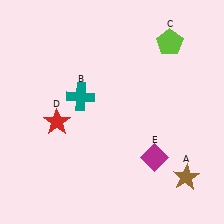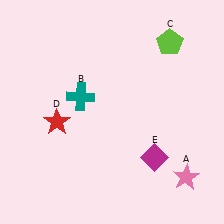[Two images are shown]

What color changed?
The star (A) changed from brown in Image 1 to pink in Image 2.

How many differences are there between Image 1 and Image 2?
There is 1 difference between the two images.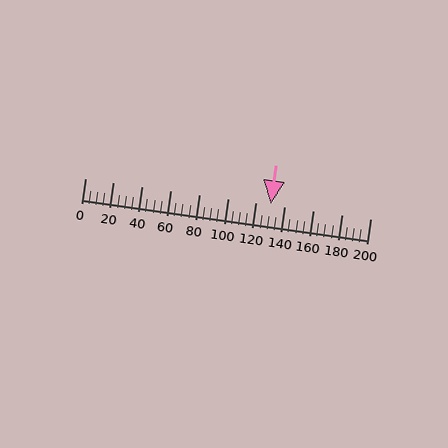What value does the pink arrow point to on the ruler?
The pink arrow points to approximately 130.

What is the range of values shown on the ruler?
The ruler shows values from 0 to 200.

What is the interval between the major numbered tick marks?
The major tick marks are spaced 20 units apart.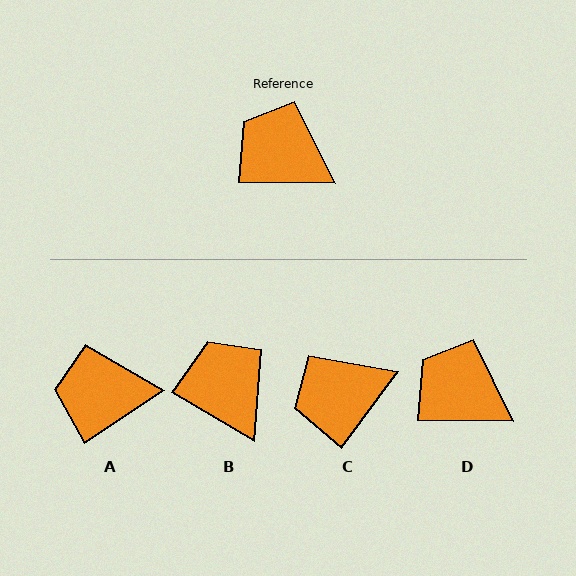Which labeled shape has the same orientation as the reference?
D.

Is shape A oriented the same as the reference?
No, it is off by about 34 degrees.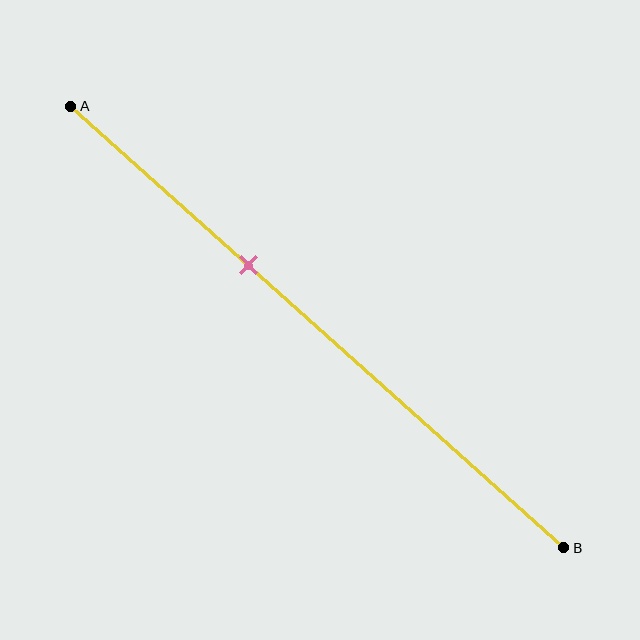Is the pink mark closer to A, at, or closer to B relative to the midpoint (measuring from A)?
The pink mark is closer to point A than the midpoint of segment AB.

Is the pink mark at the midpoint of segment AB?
No, the mark is at about 35% from A, not at the 50% midpoint.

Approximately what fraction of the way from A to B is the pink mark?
The pink mark is approximately 35% of the way from A to B.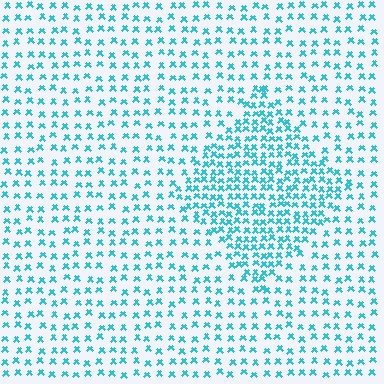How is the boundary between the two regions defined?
The boundary is defined by a change in element density (approximately 2.0x ratio). All elements are the same color, size, and shape.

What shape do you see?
I see a diamond.